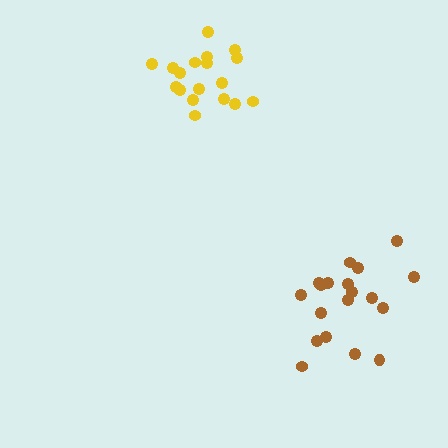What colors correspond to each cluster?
The clusters are colored: brown, yellow.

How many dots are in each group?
Group 1: 19 dots, Group 2: 18 dots (37 total).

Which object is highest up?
The yellow cluster is topmost.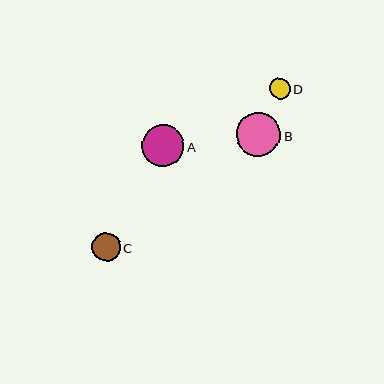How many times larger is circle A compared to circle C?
Circle A is approximately 1.5 times the size of circle C.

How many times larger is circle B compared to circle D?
Circle B is approximately 2.2 times the size of circle D.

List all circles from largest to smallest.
From largest to smallest: B, A, C, D.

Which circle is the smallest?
Circle D is the smallest with a size of approximately 20 pixels.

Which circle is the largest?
Circle B is the largest with a size of approximately 44 pixels.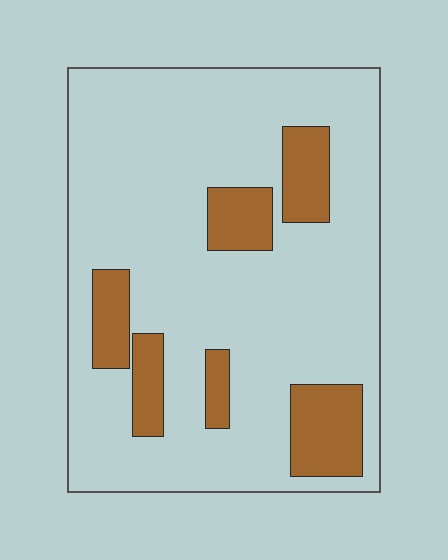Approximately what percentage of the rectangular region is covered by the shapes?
Approximately 20%.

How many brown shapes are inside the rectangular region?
6.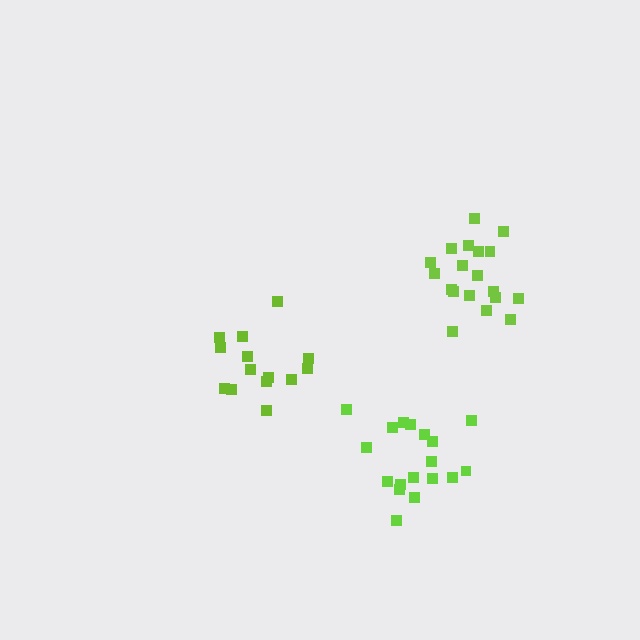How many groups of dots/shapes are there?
There are 3 groups.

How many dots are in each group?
Group 1: 14 dots, Group 2: 18 dots, Group 3: 19 dots (51 total).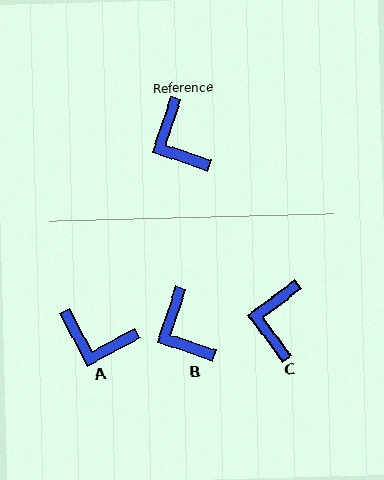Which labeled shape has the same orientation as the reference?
B.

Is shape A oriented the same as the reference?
No, it is off by about 47 degrees.